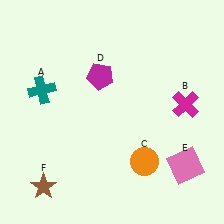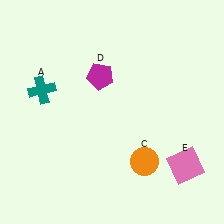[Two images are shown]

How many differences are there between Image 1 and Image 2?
There are 2 differences between the two images.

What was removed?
The brown star (F), the magenta cross (B) were removed in Image 2.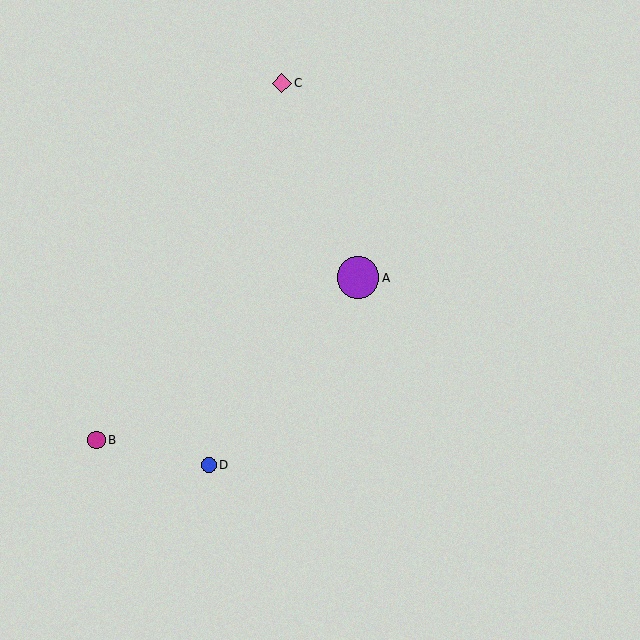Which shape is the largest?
The purple circle (labeled A) is the largest.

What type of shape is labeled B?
Shape B is a magenta circle.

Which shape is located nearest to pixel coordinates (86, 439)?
The magenta circle (labeled B) at (96, 440) is nearest to that location.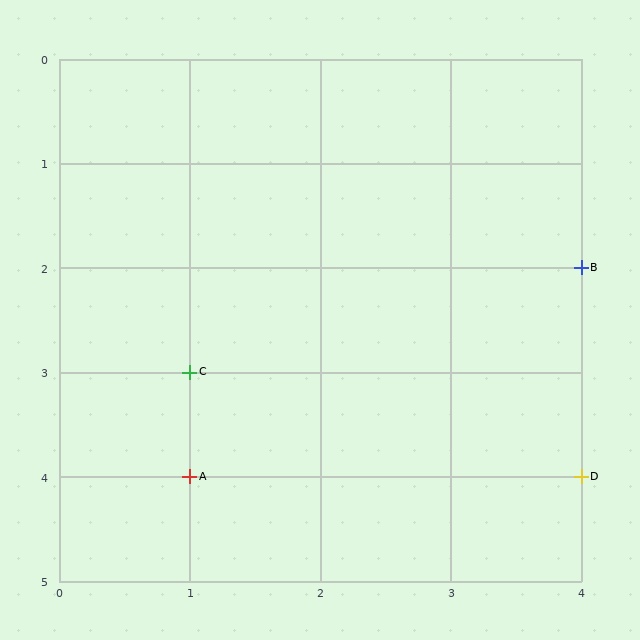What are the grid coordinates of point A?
Point A is at grid coordinates (1, 4).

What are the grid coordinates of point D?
Point D is at grid coordinates (4, 4).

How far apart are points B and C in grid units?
Points B and C are 3 columns and 1 row apart (about 3.2 grid units diagonally).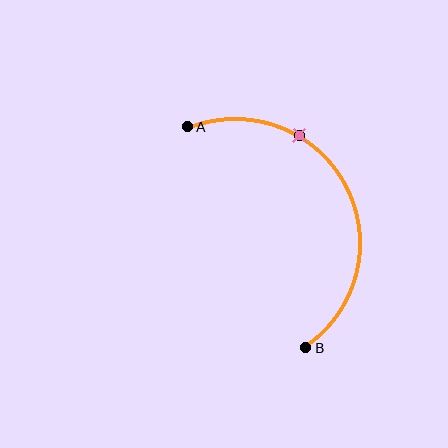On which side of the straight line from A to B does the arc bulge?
The arc bulges to the right of the straight line connecting A and B.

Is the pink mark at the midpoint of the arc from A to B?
No. The pink mark lies on the arc but is closer to endpoint A. The arc midpoint would be at the point on the curve equidistant along the arc from both A and B.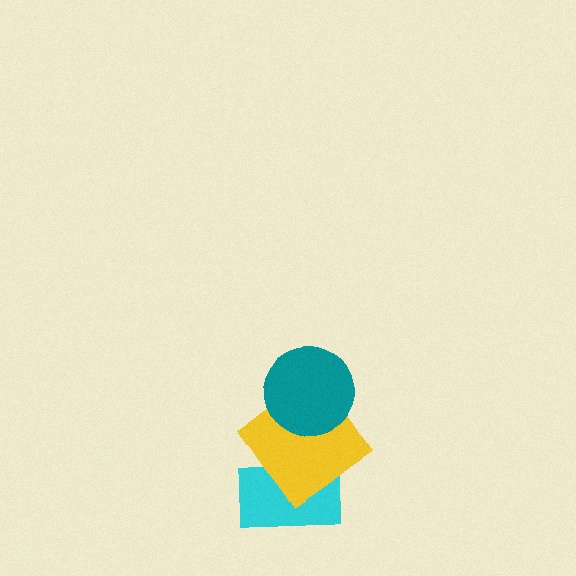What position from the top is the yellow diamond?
The yellow diamond is 2nd from the top.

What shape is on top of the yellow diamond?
The teal circle is on top of the yellow diamond.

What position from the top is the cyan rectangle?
The cyan rectangle is 3rd from the top.